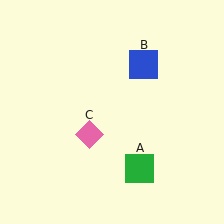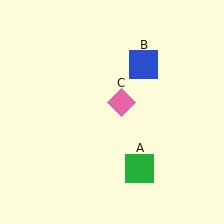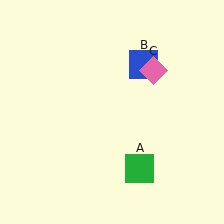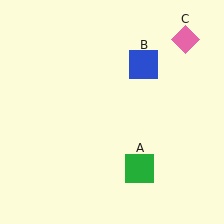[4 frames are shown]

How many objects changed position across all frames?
1 object changed position: pink diamond (object C).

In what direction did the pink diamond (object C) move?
The pink diamond (object C) moved up and to the right.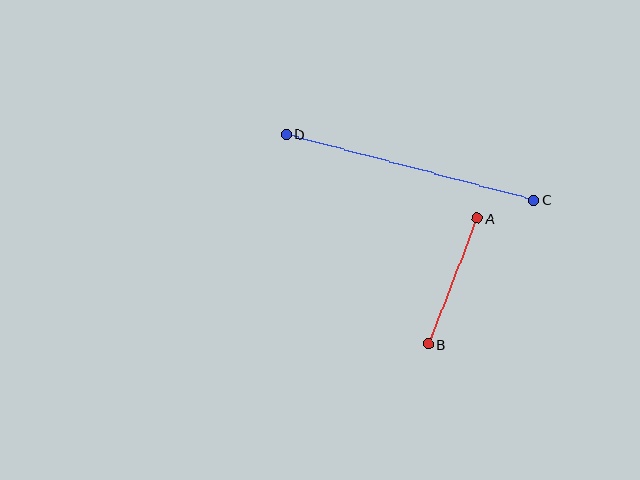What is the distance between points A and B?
The distance is approximately 135 pixels.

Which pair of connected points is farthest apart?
Points C and D are farthest apart.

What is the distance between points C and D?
The distance is approximately 256 pixels.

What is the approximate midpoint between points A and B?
The midpoint is at approximately (453, 281) pixels.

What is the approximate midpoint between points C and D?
The midpoint is at approximately (410, 167) pixels.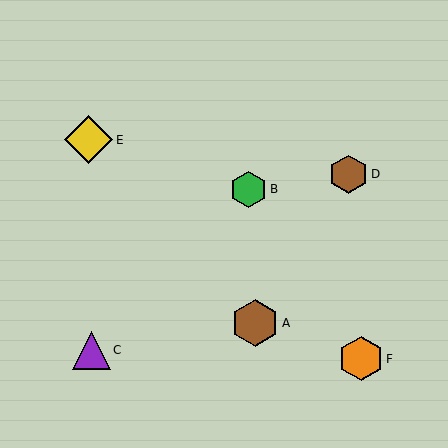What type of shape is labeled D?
Shape D is a brown hexagon.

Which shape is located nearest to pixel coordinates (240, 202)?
The green hexagon (labeled B) at (249, 189) is nearest to that location.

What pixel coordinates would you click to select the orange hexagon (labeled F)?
Click at (361, 359) to select the orange hexagon F.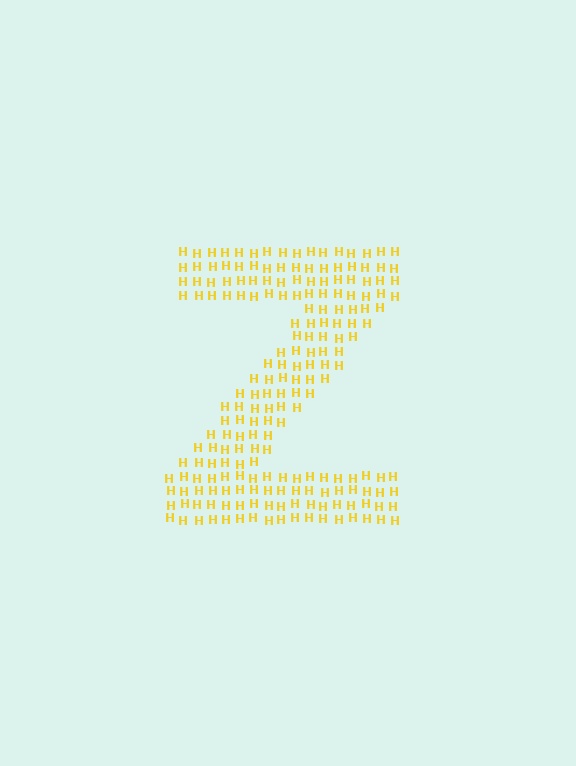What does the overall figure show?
The overall figure shows the letter Z.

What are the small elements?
The small elements are letter H's.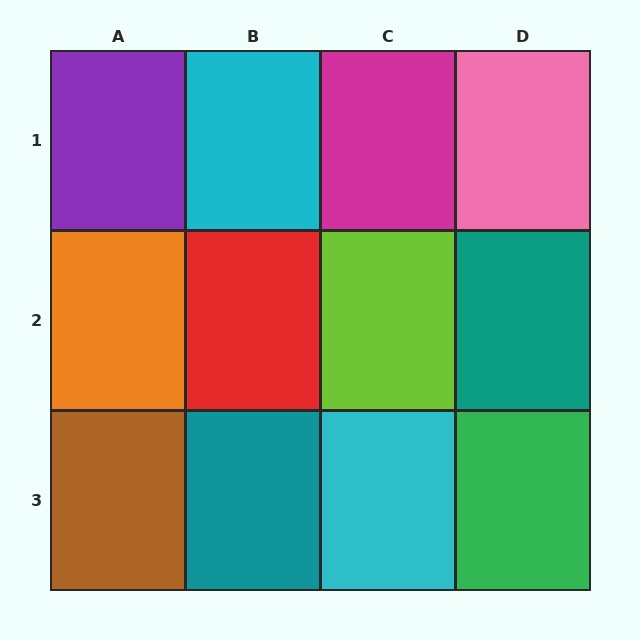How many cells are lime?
1 cell is lime.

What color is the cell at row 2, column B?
Red.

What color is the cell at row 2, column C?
Lime.